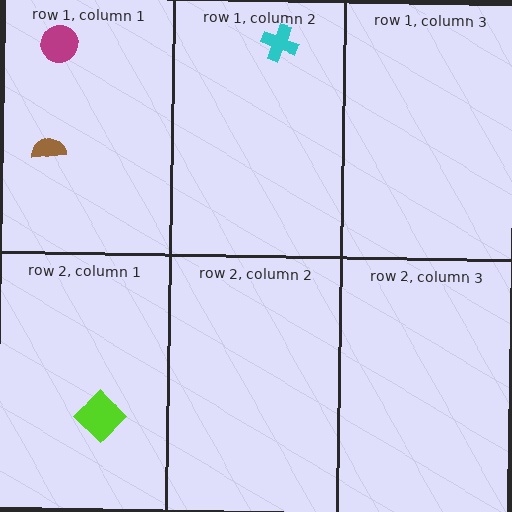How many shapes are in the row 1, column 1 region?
2.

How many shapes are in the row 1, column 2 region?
1.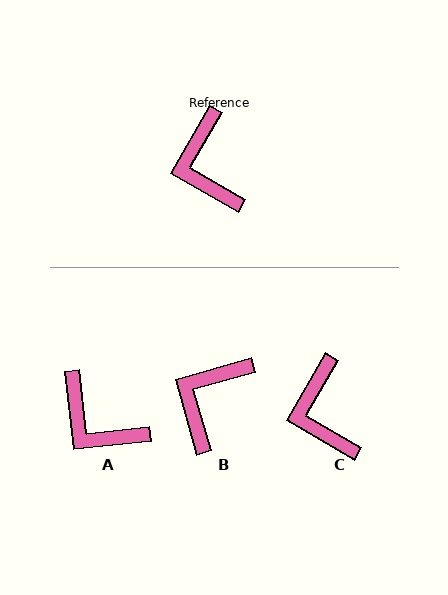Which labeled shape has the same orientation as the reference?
C.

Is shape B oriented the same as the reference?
No, it is off by about 44 degrees.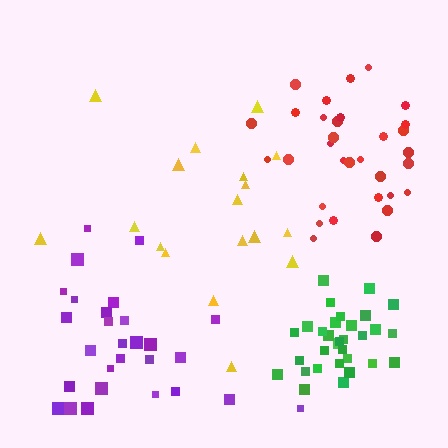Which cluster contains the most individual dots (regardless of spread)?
Red (32).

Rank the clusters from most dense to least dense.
green, red, purple, yellow.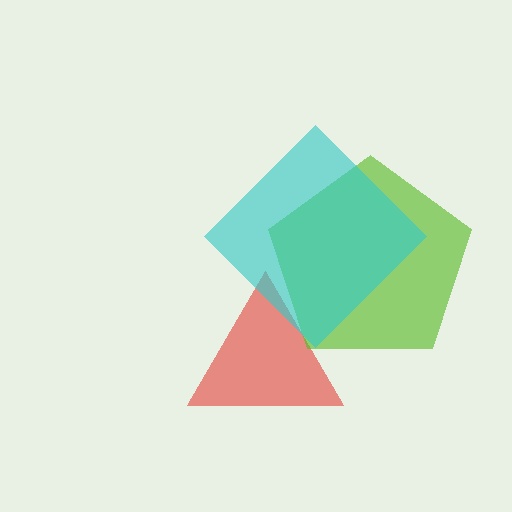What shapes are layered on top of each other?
The layered shapes are: a red triangle, a lime pentagon, a cyan diamond.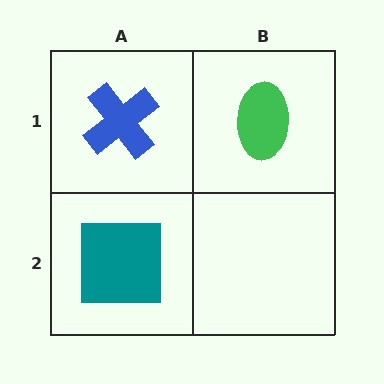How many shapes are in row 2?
1 shape.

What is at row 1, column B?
A green ellipse.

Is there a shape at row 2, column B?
No, that cell is empty.